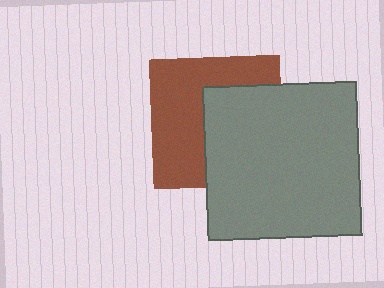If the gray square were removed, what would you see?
You would see the complete brown square.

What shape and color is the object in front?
The object in front is a gray square.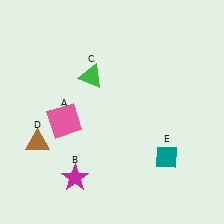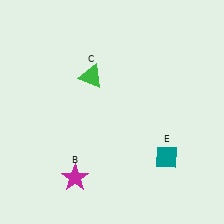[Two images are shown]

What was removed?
The pink square (A), the brown triangle (D) were removed in Image 2.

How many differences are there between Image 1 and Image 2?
There are 2 differences between the two images.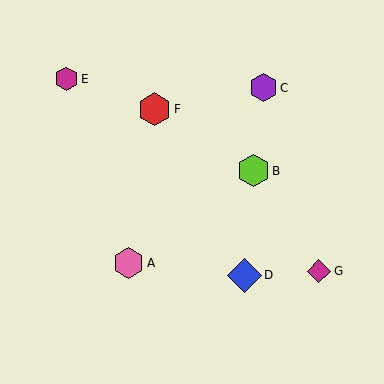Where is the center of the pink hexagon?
The center of the pink hexagon is at (129, 263).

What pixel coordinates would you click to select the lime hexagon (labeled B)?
Click at (254, 171) to select the lime hexagon B.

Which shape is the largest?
The blue diamond (labeled D) is the largest.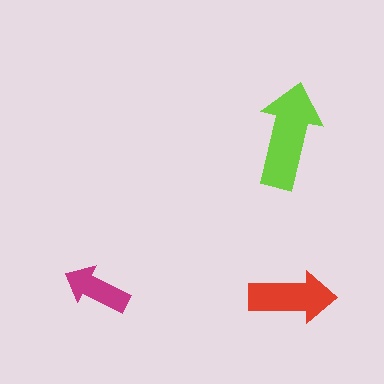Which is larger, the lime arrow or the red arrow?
The lime one.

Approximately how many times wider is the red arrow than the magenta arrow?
About 1.5 times wider.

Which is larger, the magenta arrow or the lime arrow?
The lime one.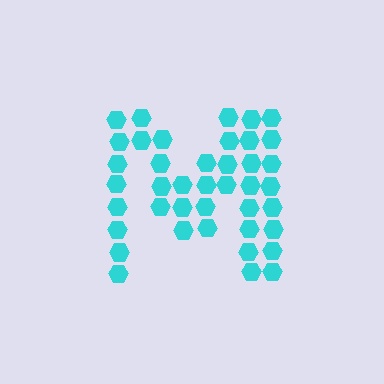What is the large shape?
The large shape is the letter M.